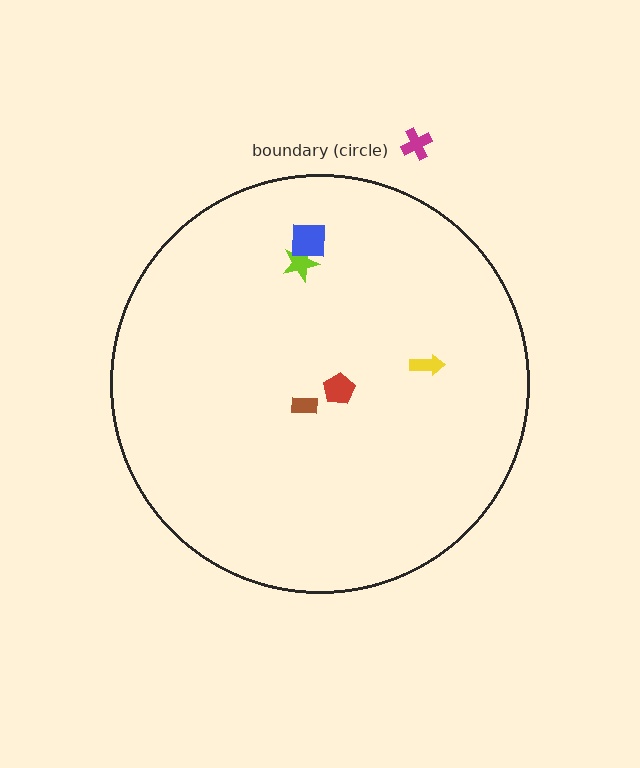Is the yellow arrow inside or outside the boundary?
Inside.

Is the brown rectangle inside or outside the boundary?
Inside.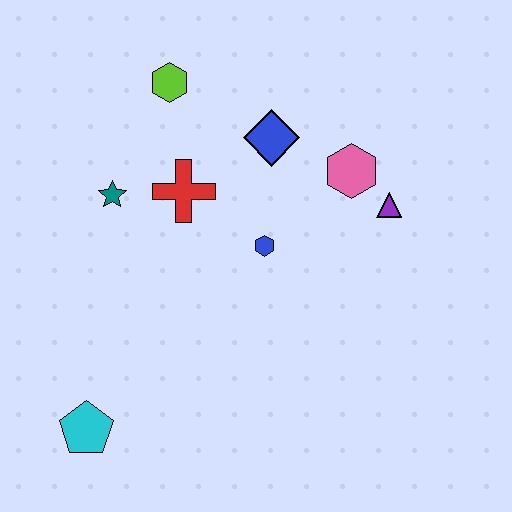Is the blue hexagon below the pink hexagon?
Yes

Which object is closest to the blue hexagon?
The red cross is closest to the blue hexagon.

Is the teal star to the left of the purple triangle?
Yes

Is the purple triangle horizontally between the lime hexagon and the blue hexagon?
No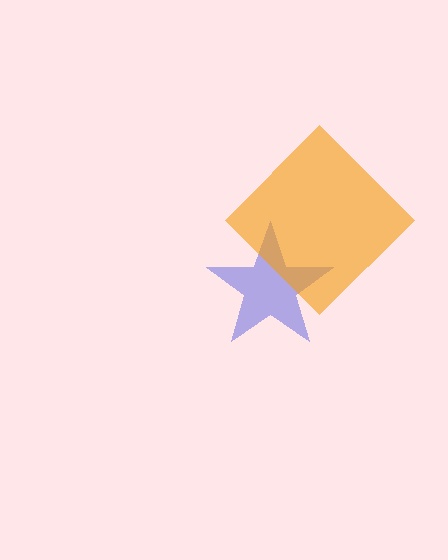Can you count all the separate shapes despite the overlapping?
Yes, there are 2 separate shapes.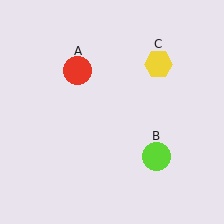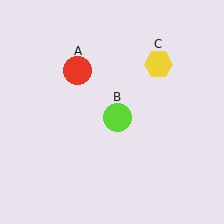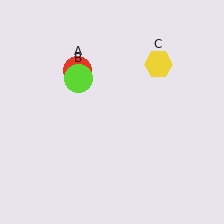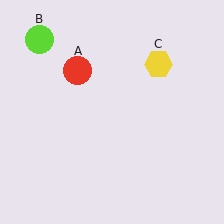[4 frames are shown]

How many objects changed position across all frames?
1 object changed position: lime circle (object B).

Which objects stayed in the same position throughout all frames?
Red circle (object A) and yellow hexagon (object C) remained stationary.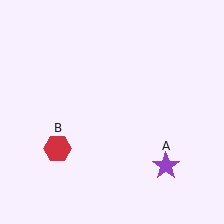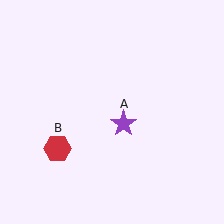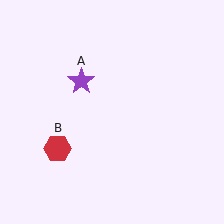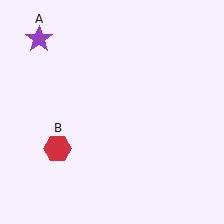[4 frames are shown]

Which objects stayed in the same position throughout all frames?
Red hexagon (object B) remained stationary.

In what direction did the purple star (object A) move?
The purple star (object A) moved up and to the left.